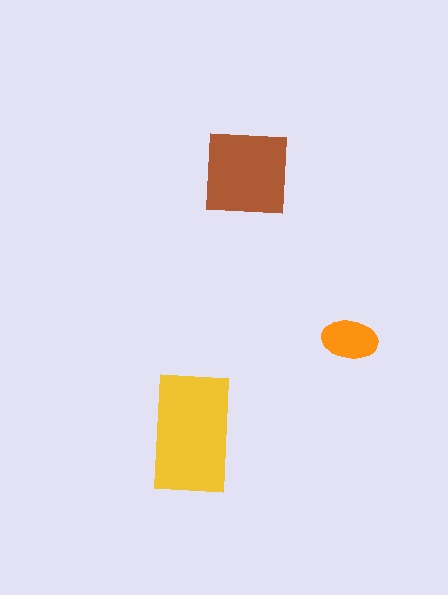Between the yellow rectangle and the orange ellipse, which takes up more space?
The yellow rectangle.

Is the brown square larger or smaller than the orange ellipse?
Larger.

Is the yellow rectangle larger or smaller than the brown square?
Larger.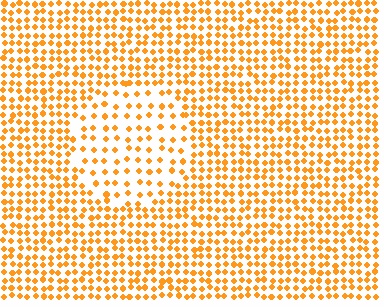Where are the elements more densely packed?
The elements are more densely packed outside the circle boundary.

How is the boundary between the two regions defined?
The boundary is defined by a change in element density (approximately 2.0x ratio). All elements are the same color, size, and shape.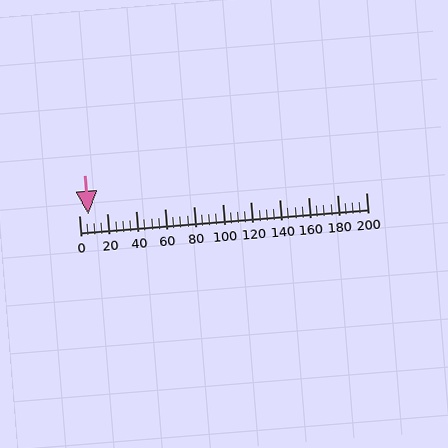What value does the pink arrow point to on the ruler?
The pink arrow points to approximately 6.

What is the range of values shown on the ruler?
The ruler shows values from 0 to 200.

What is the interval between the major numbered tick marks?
The major tick marks are spaced 20 units apart.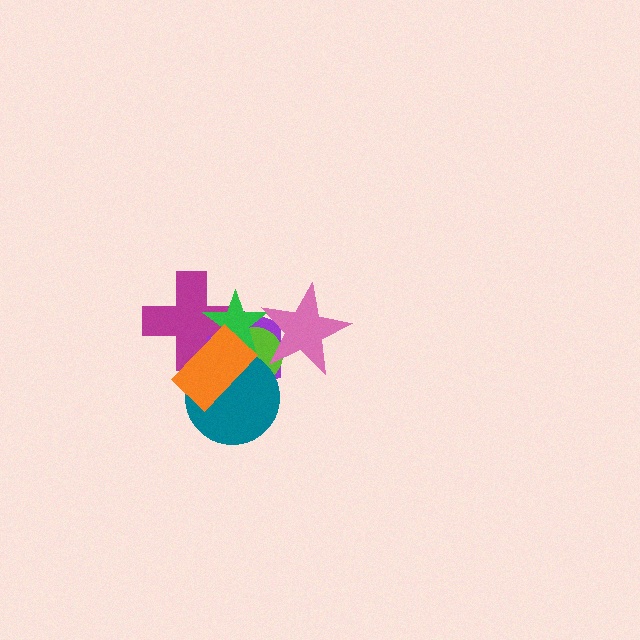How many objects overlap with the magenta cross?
4 objects overlap with the magenta cross.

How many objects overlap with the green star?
5 objects overlap with the green star.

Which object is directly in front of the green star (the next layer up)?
The orange rectangle is directly in front of the green star.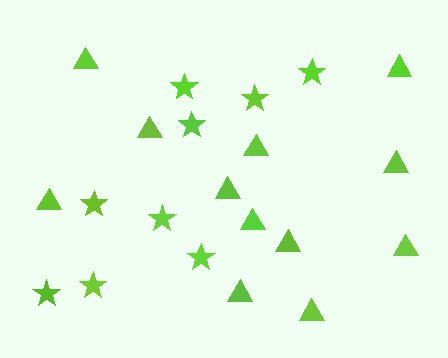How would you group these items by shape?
There are 2 groups: one group of triangles (12) and one group of stars (9).